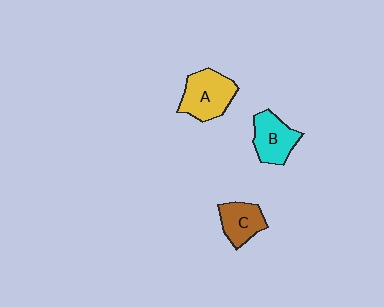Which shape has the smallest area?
Shape C (brown).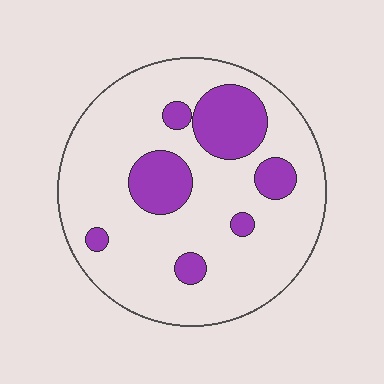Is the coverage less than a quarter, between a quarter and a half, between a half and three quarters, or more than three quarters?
Less than a quarter.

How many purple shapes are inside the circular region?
7.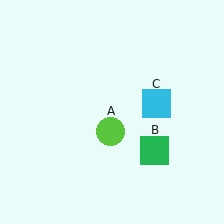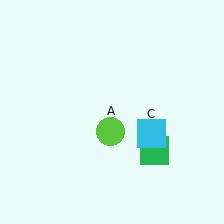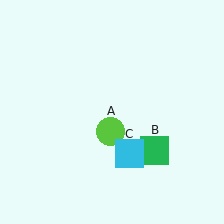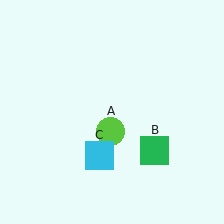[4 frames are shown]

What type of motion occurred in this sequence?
The cyan square (object C) rotated clockwise around the center of the scene.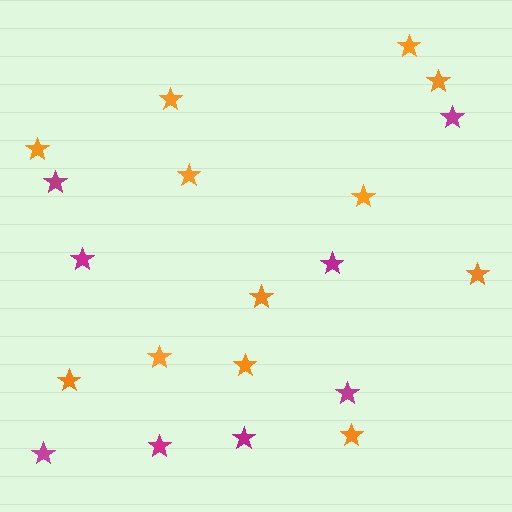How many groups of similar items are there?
There are 2 groups: one group of magenta stars (8) and one group of orange stars (12).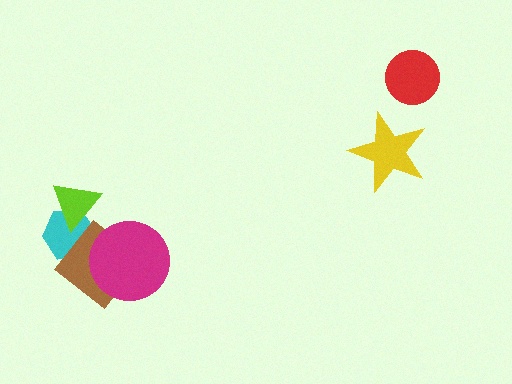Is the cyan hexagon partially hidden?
Yes, it is partially covered by another shape.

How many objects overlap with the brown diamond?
3 objects overlap with the brown diamond.